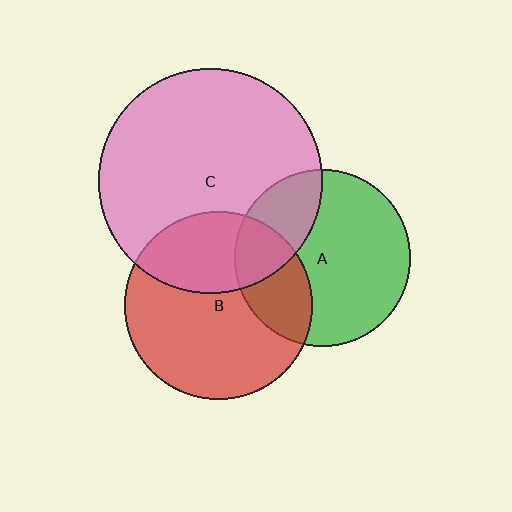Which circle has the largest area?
Circle C (pink).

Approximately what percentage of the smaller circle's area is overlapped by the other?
Approximately 30%.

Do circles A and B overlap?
Yes.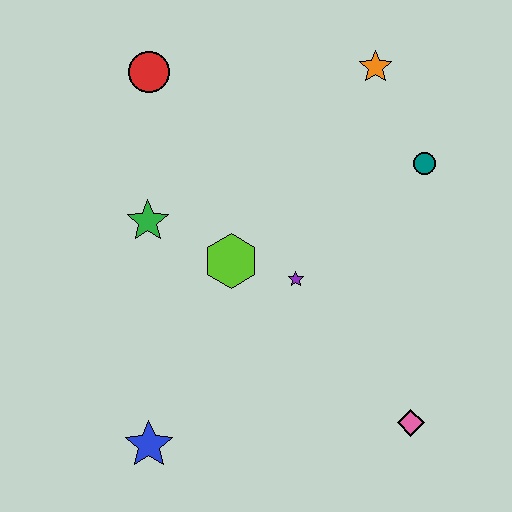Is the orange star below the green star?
No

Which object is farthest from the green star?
The pink diamond is farthest from the green star.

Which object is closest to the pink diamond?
The purple star is closest to the pink diamond.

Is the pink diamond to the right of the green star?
Yes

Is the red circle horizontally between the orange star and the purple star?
No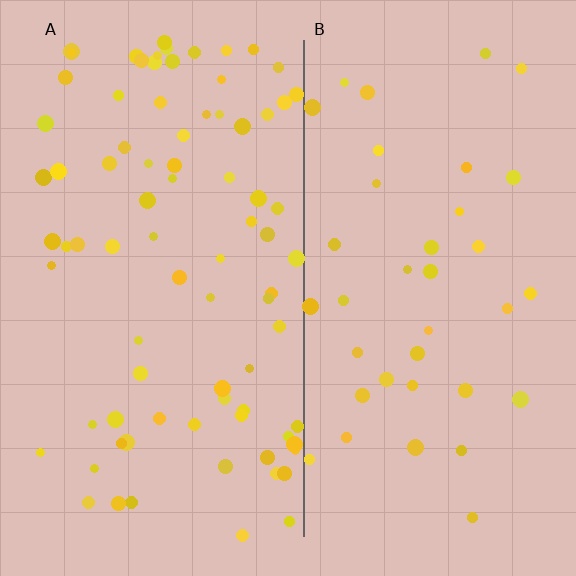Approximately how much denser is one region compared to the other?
Approximately 2.2× — region A over region B.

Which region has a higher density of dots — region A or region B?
A (the left).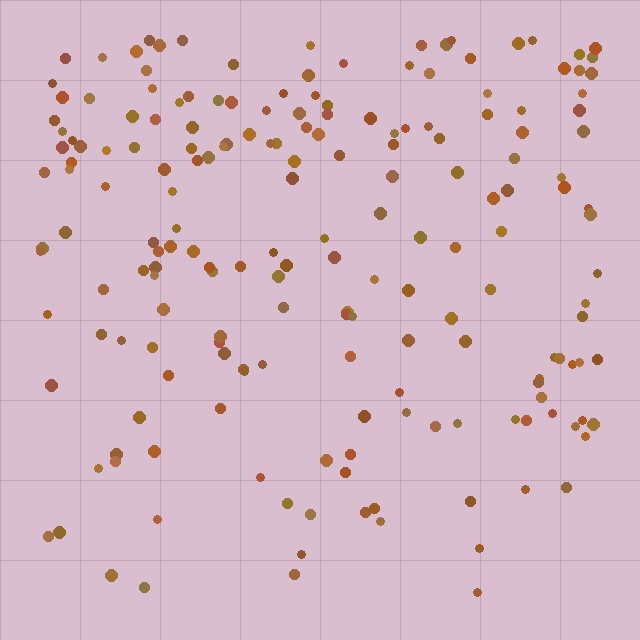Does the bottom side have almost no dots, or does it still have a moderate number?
Still a moderate number, just noticeably fewer than the top.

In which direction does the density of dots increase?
From bottom to top, with the top side densest.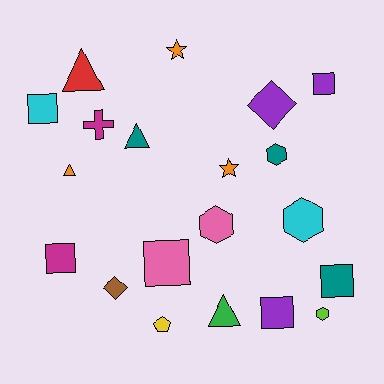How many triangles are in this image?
There are 4 triangles.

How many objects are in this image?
There are 20 objects.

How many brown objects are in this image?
There is 1 brown object.